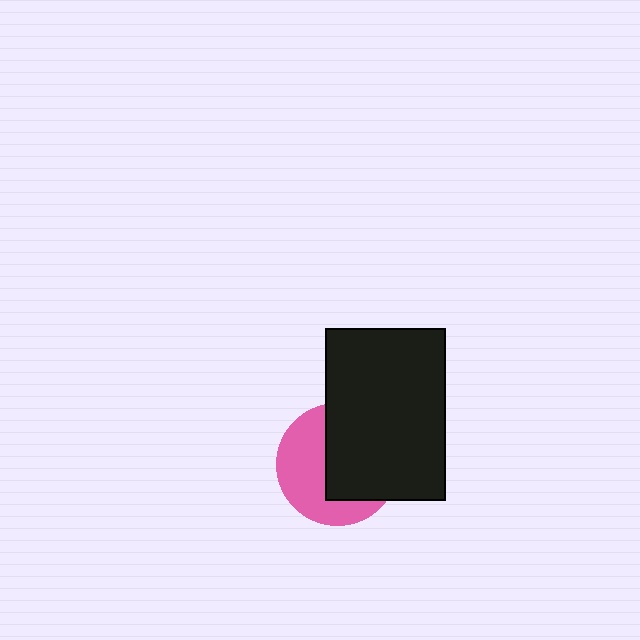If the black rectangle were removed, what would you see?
You would see the complete pink circle.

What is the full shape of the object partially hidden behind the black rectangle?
The partially hidden object is a pink circle.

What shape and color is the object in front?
The object in front is a black rectangle.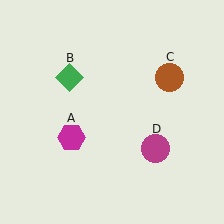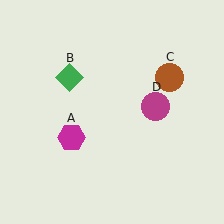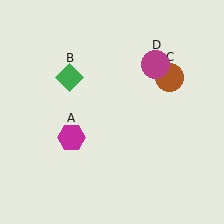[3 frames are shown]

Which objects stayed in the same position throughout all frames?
Magenta hexagon (object A) and green diamond (object B) and brown circle (object C) remained stationary.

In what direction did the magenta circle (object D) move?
The magenta circle (object D) moved up.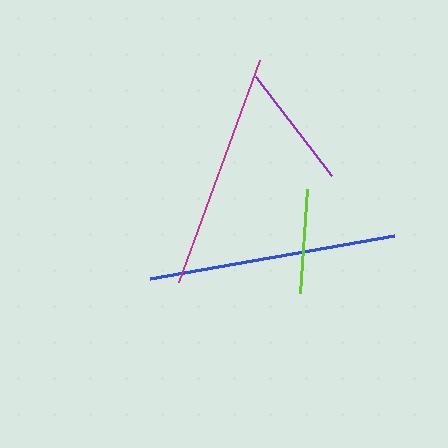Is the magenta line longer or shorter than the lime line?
The magenta line is longer than the lime line.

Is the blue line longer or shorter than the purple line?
The blue line is longer than the purple line.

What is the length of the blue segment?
The blue segment is approximately 248 pixels long.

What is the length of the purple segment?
The purple segment is approximately 125 pixels long.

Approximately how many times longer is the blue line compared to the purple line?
The blue line is approximately 2.0 times the length of the purple line.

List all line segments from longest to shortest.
From longest to shortest: blue, magenta, purple, lime.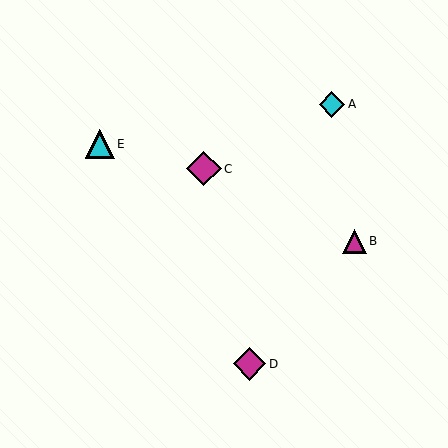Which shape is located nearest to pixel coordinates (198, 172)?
The magenta diamond (labeled C) at (204, 169) is nearest to that location.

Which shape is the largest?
The magenta diamond (labeled C) is the largest.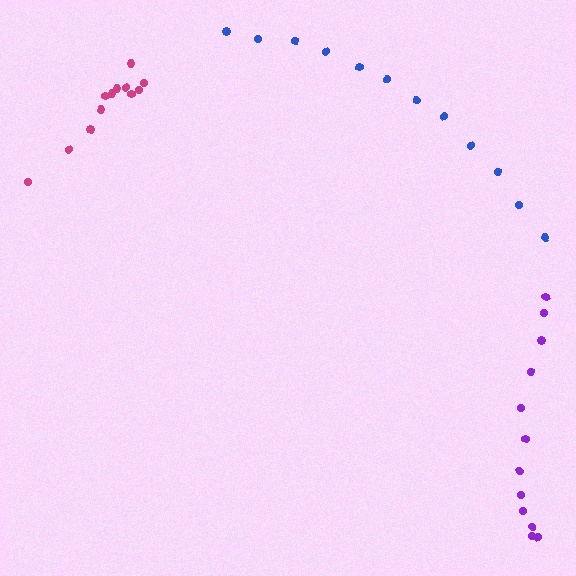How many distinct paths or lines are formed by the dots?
There are 3 distinct paths.